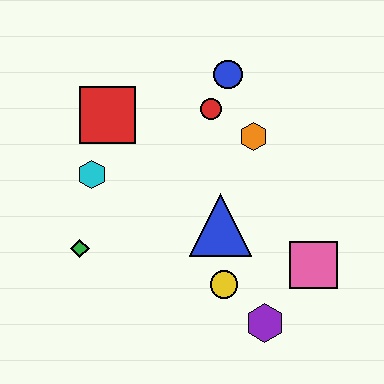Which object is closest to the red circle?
The blue circle is closest to the red circle.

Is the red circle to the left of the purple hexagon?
Yes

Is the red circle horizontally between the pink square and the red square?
Yes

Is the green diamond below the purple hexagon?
No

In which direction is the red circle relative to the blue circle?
The red circle is below the blue circle.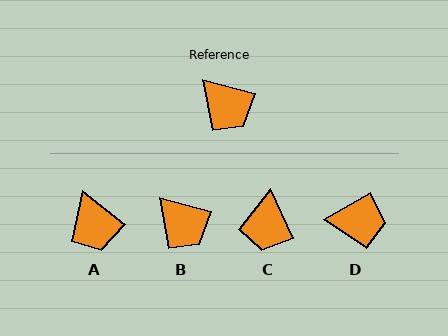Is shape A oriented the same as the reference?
No, it is off by about 23 degrees.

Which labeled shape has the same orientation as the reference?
B.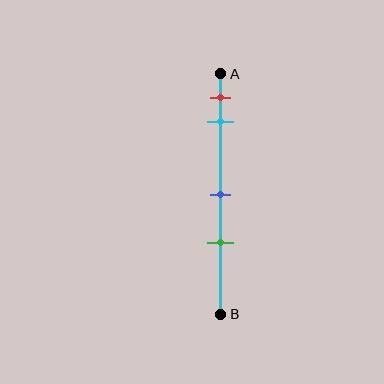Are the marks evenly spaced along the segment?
No, the marks are not evenly spaced.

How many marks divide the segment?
There are 4 marks dividing the segment.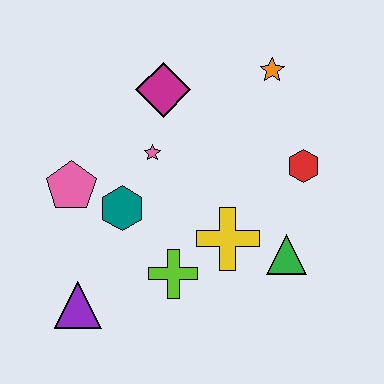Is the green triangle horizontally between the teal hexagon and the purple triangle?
No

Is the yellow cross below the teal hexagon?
Yes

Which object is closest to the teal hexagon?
The pink pentagon is closest to the teal hexagon.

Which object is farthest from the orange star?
The purple triangle is farthest from the orange star.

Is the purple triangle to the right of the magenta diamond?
No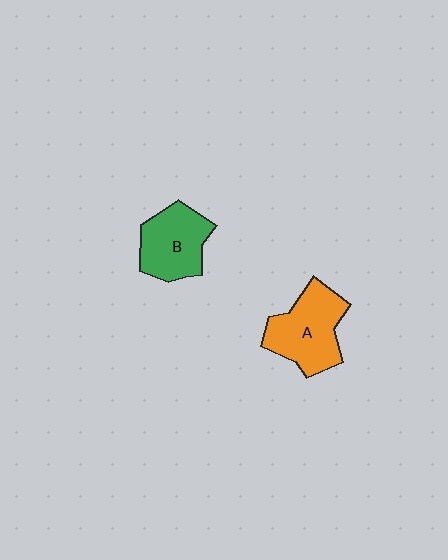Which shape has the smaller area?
Shape B (green).